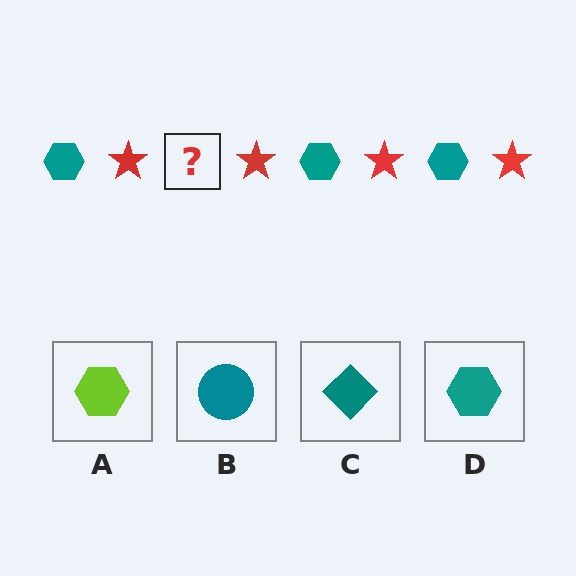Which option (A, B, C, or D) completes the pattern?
D.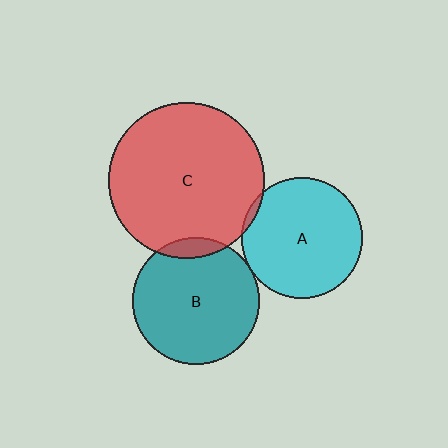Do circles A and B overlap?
Yes.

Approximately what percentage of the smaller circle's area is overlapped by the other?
Approximately 5%.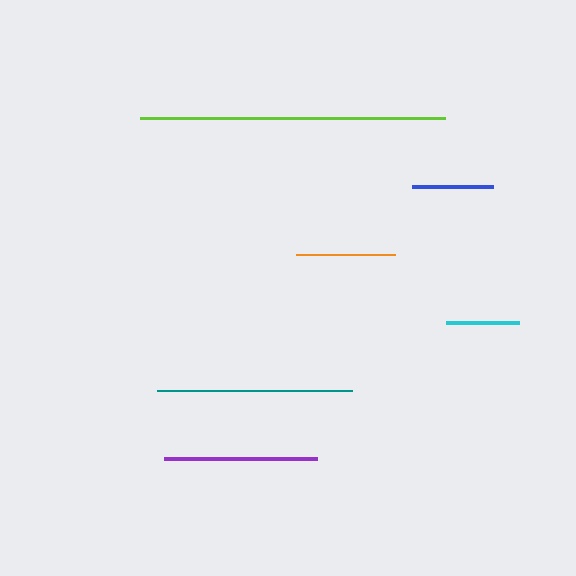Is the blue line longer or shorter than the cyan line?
The blue line is longer than the cyan line.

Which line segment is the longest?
The lime line is the longest at approximately 305 pixels.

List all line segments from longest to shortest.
From longest to shortest: lime, teal, purple, orange, blue, cyan.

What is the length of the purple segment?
The purple segment is approximately 153 pixels long.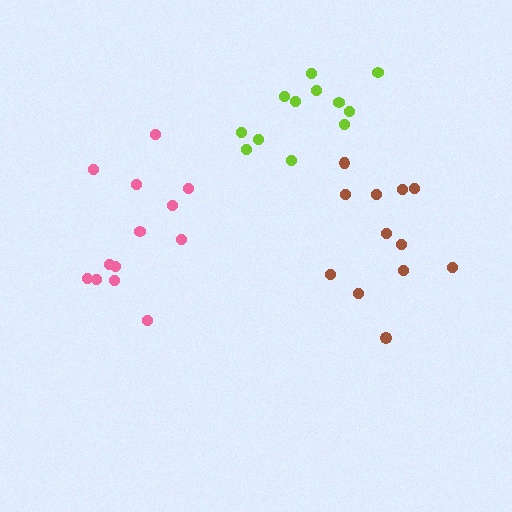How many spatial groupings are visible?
There are 3 spatial groupings.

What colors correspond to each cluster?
The clusters are colored: lime, pink, brown.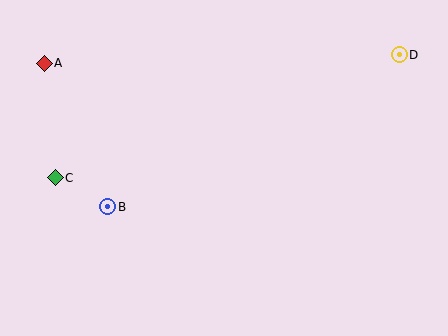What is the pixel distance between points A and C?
The distance between A and C is 115 pixels.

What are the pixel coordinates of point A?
Point A is at (44, 63).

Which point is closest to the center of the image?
Point B at (108, 207) is closest to the center.